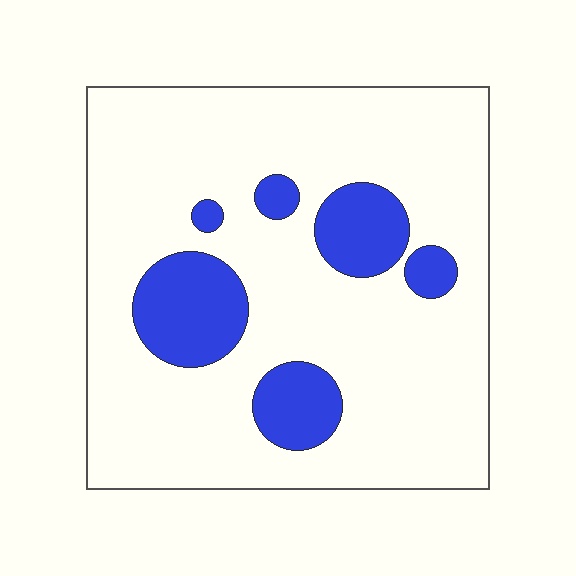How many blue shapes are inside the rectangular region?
6.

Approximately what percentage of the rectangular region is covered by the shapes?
Approximately 20%.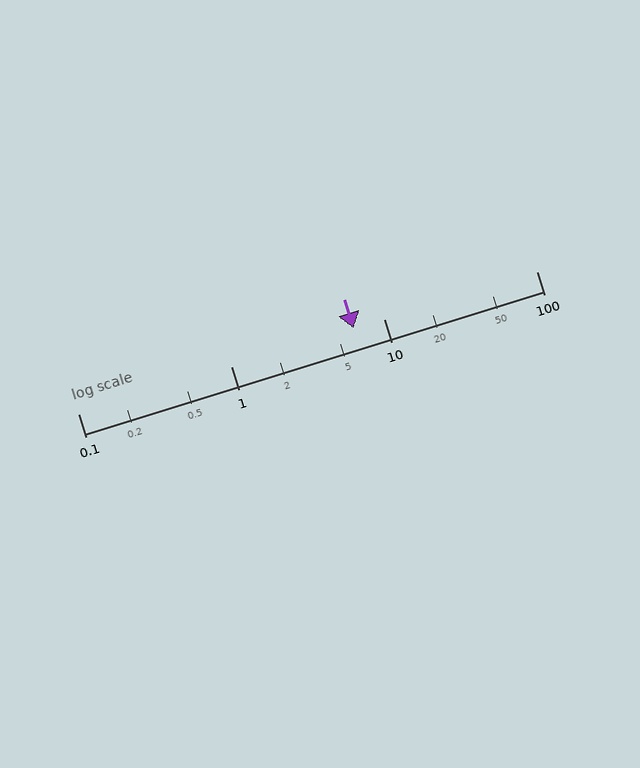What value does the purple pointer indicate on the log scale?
The pointer indicates approximately 6.4.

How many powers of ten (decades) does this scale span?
The scale spans 3 decades, from 0.1 to 100.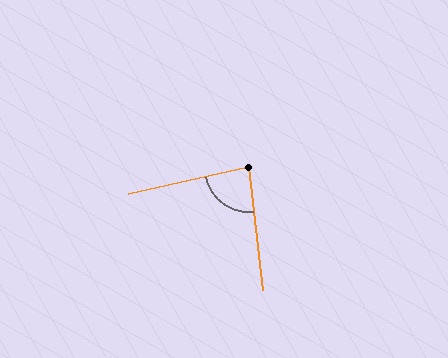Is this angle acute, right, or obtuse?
It is acute.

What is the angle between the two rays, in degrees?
Approximately 84 degrees.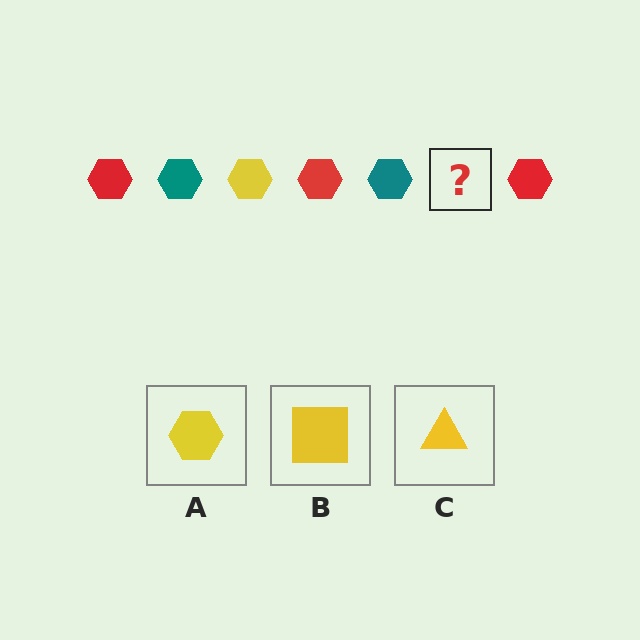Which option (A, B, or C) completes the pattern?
A.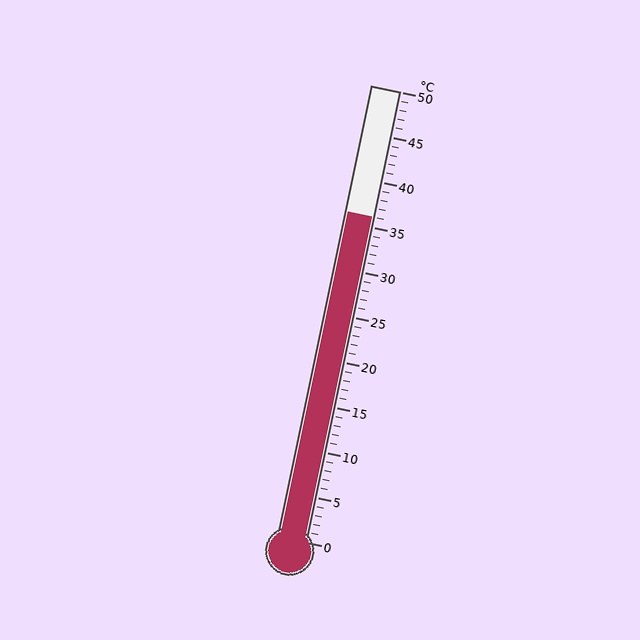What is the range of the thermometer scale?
The thermometer scale ranges from 0°C to 50°C.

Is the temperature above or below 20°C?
The temperature is above 20°C.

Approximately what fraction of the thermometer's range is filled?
The thermometer is filled to approximately 70% of its range.